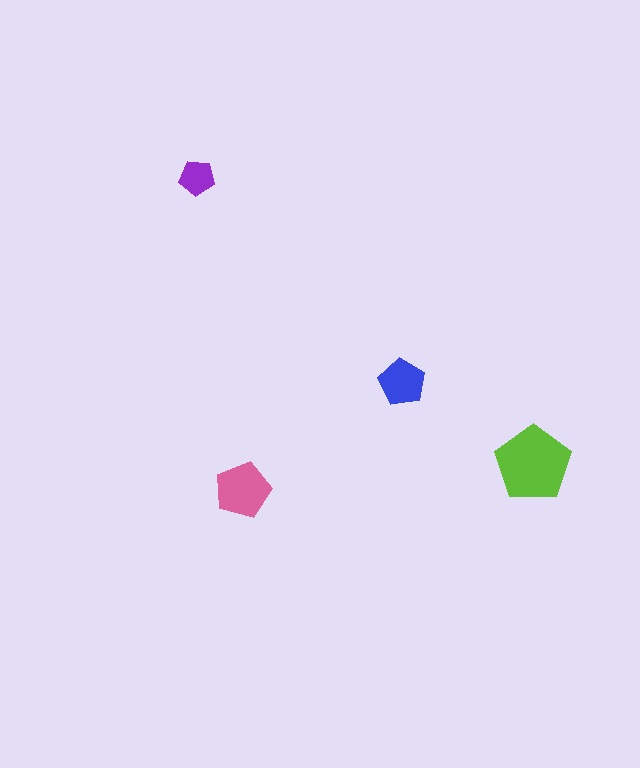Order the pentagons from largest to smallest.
the lime one, the pink one, the blue one, the purple one.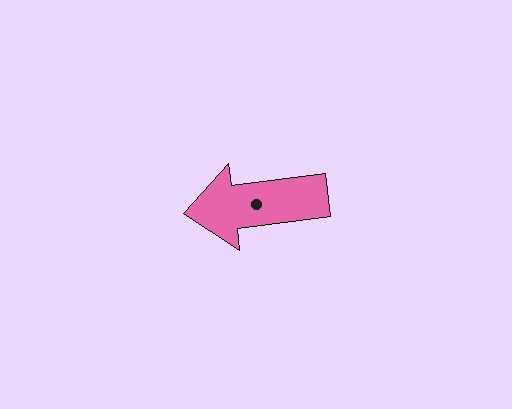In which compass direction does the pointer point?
West.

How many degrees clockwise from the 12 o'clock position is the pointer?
Approximately 263 degrees.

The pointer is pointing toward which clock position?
Roughly 9 o'clock.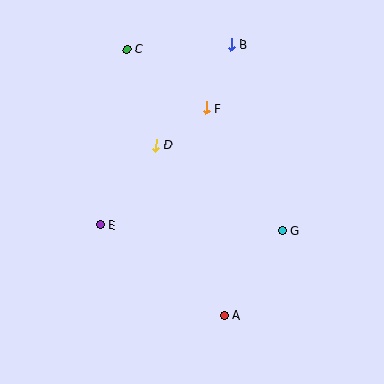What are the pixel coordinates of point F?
Point F is at (206, 108).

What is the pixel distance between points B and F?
The distance between B and F is 68 pixels.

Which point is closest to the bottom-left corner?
Point E is closest to the bottom-left corner.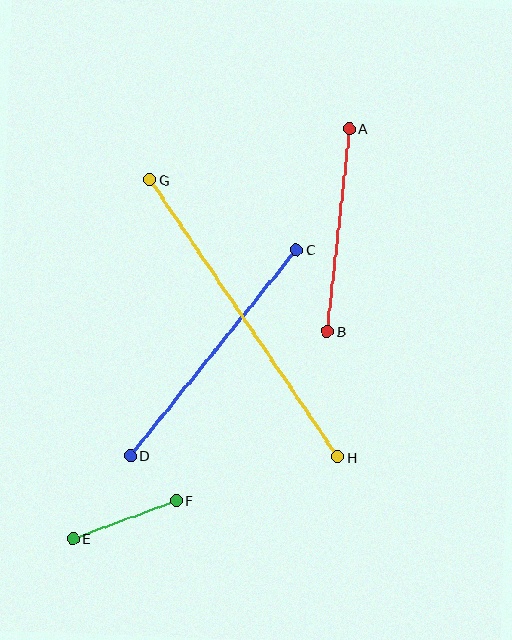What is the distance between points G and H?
The distance is approximately 335 pixels.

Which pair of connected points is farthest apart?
Points G and H are farthest apart.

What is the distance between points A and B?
The distance is approximately 204 pixels.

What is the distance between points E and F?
The distance is approximately 110 pixels.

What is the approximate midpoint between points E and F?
The midpoint is at approximately (125, 519) pixels.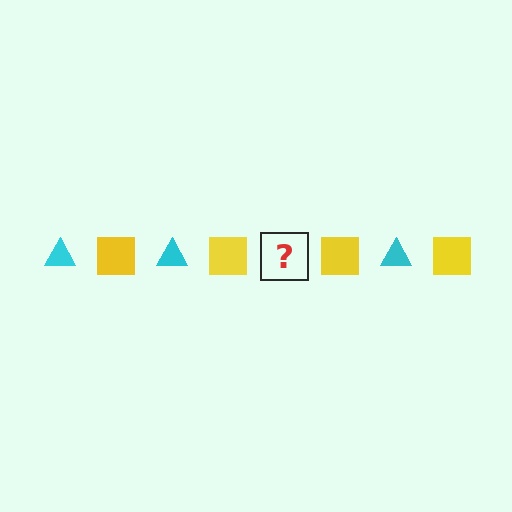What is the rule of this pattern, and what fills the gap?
The rule is that the pattern alternates between cyan triangle and yellow square. The gap should be filled with a cyan triangle.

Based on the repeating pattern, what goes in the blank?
The blank should be a cyan triangle.